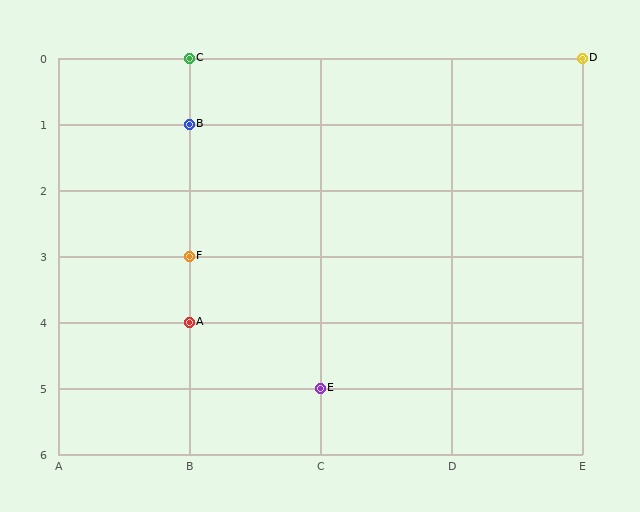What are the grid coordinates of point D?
Point D is at grid coordinates (E, 0).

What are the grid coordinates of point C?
Point C is at grid coordinates (B, 0).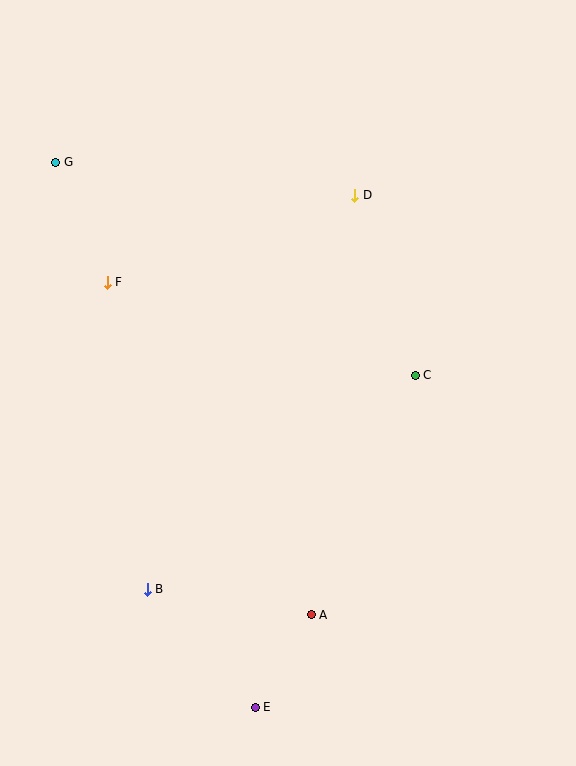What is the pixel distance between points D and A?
The distance between D and A is 422 pixels.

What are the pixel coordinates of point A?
Point A is at (311, 615).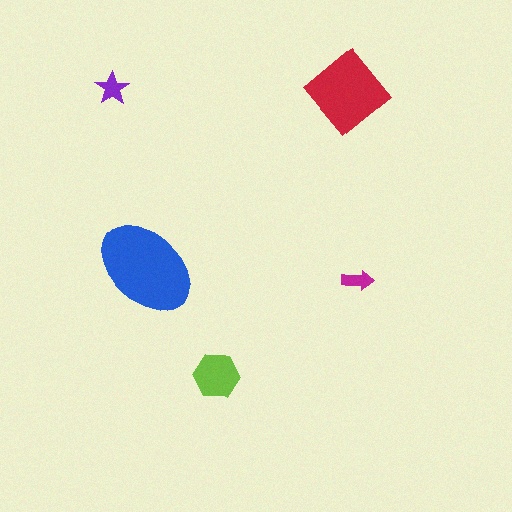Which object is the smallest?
The magenta arrow.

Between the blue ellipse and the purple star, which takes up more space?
The blue ellipse.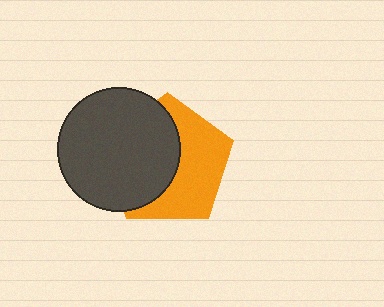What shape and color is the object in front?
The object in front is a dark gray circle.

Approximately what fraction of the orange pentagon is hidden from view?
Roughly 50% of the orange pentagon is hidden behind the dark gray circle.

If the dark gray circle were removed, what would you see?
You would see the complete orange pentagon.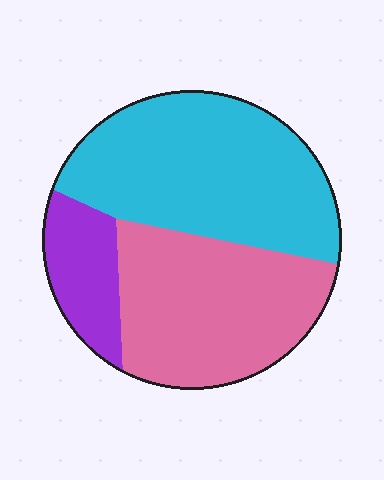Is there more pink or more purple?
Pink.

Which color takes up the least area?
Purple, at roughly 15%.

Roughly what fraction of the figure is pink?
Pink takes up about two fifths (2/5) of the figure.